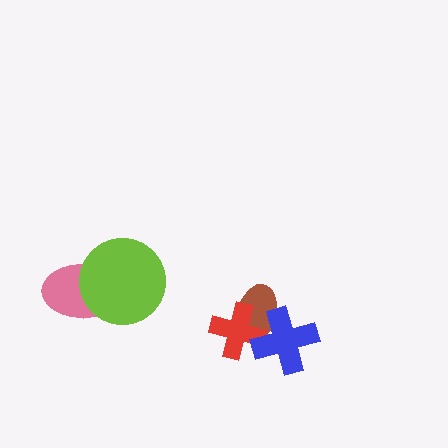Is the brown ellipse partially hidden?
Yes, it is partially covered by another shape.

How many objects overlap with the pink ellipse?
1 object overlaps with the pink ellipse.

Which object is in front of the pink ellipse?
The lime circle is in front of the pink ellipse.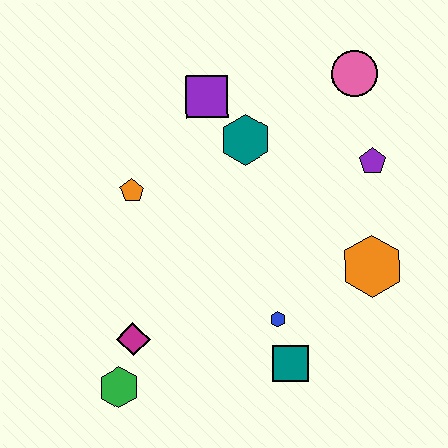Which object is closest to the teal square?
The blue hexagon is closest to the teal square.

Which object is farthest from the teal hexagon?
The green hexagon is farthest from the teal hexagon.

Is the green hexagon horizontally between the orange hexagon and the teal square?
No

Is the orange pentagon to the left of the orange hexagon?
Yes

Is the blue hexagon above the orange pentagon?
No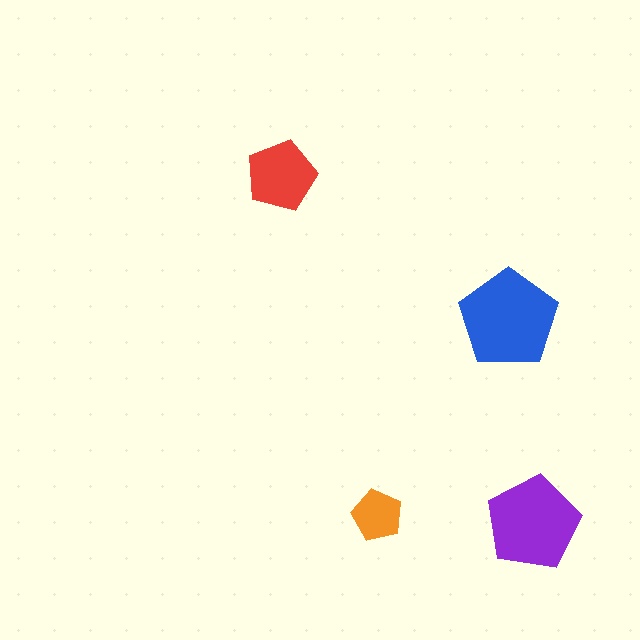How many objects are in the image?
There are 4 objects in the image.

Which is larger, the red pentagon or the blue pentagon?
The blue one.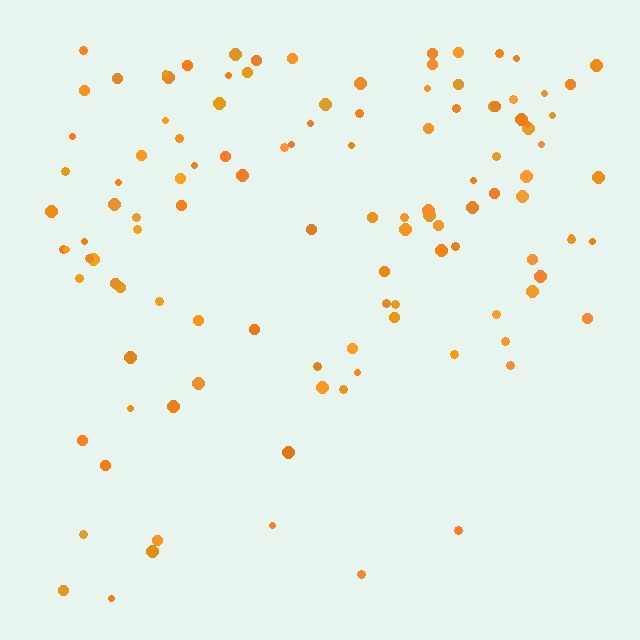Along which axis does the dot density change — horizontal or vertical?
Vertical.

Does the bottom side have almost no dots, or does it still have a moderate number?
Still a moderate number, just noticeably fewer than the top.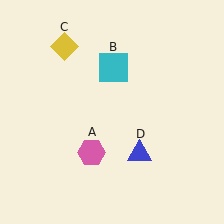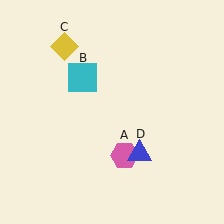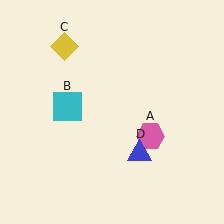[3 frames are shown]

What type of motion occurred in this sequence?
The pink hexagon (object A), cyan square (object B) rotated counterclockwise around the center of the scene.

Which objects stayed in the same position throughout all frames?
Yellow diamond (object C) and blue triangle (object D) remained stationary.